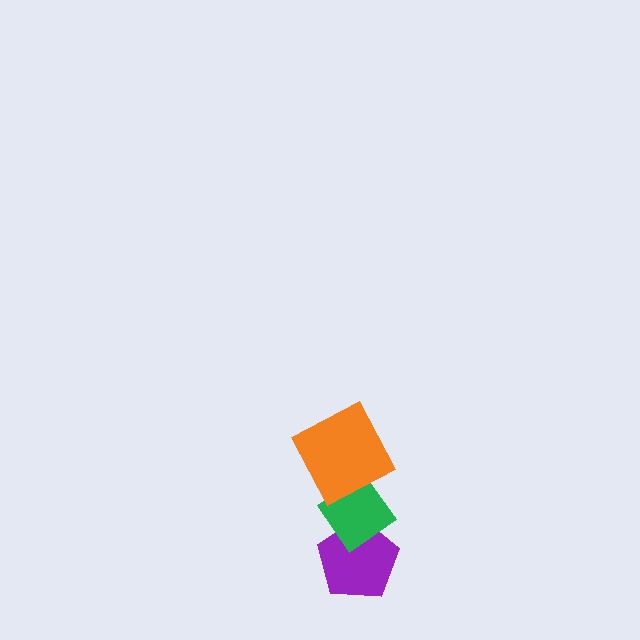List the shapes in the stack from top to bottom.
From top to bottom: the orange square, the green diamond, the purple pentagon.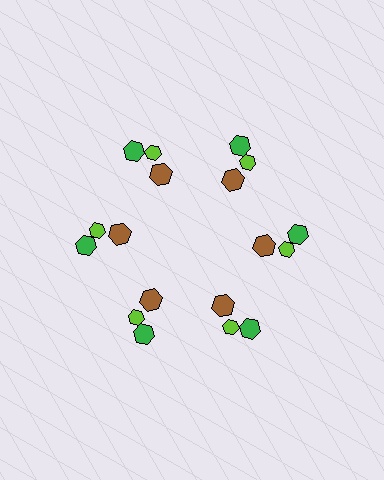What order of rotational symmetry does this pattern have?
This pattern has 6-fold rotational symmetry.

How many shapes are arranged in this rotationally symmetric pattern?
There are 18 shapes, arranged in 6 groups of 3.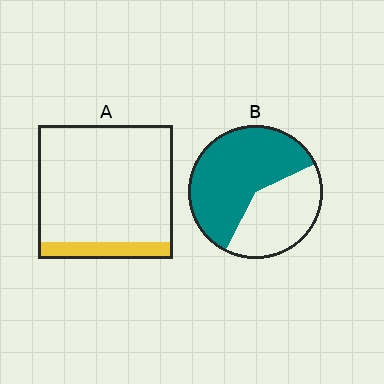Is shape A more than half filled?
No.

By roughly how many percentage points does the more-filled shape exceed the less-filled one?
By roughly 50 percentage points (B over A).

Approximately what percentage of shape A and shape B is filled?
A is approximately 15% and B is approximately 60%.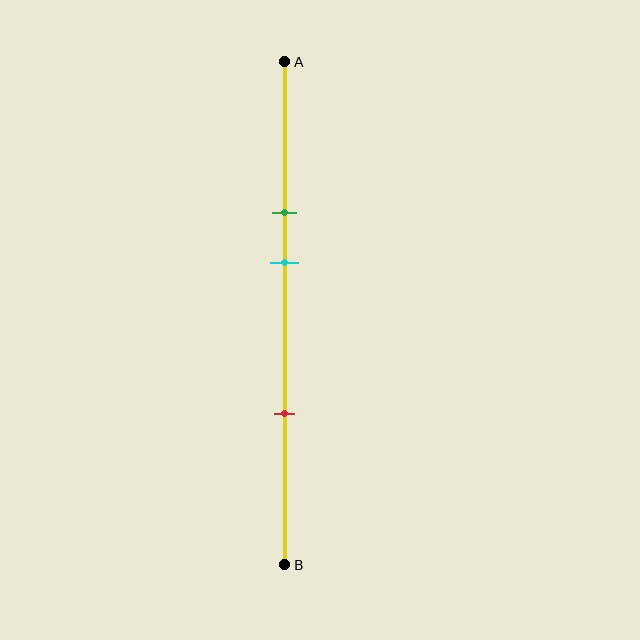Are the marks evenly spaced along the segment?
No, the marks are not evenly spaced.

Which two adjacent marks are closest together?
The green and cyan marks are the closest adjacent pair.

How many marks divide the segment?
There are 3 marks dividing the segment.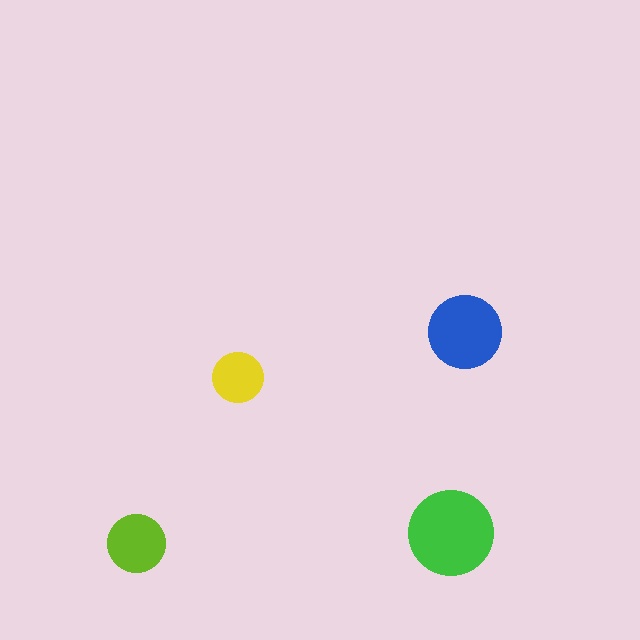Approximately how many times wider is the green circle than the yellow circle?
About 1.5 times wider.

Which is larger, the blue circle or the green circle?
The green one.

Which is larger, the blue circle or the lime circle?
The blue one.